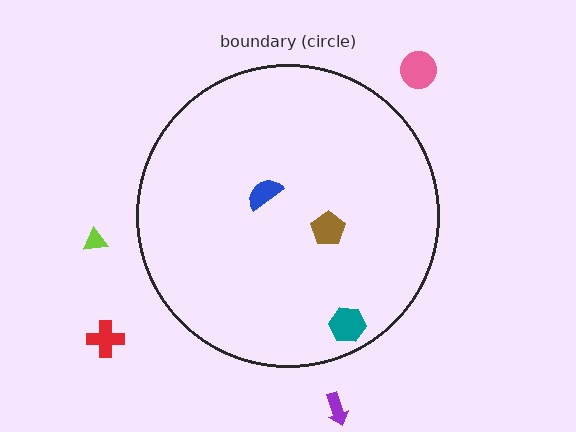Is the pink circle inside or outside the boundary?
Outside.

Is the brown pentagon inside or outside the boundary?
Inside.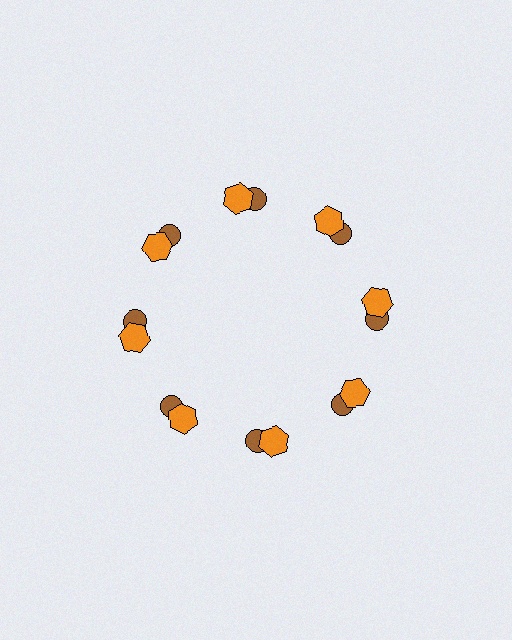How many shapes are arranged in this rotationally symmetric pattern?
There are 16 shapes, arranged in 8 groups of 2.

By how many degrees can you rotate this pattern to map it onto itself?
The pattern maps onto itself every 45 degrees of rotation.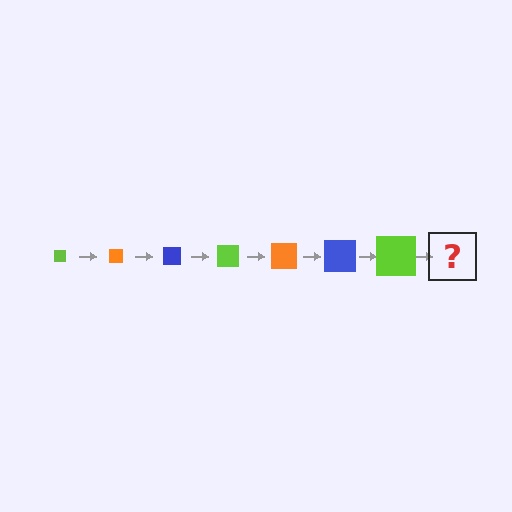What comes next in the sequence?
The next element should be an orange square, larger than the previous one.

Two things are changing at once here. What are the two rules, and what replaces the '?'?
The two rules are that the square grows larger each step and the color cycles through lime, orange, and blue. The '?' should be an orange square, larger than the previous one.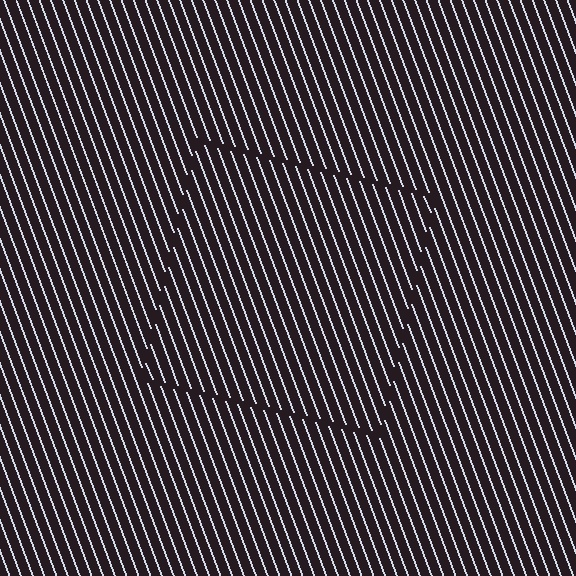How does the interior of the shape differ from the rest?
The interior of the shape contains the same grating, shifted by half a period — the contour is defined by the phase discontinuity where line-ends from the inner and outer gratings abut.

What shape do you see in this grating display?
An illusory square. The interior of the shape contains the same grating, shifted by half a period — the contour is defined by the phase discontinuity where line-ends from the inner and outer gratings abut.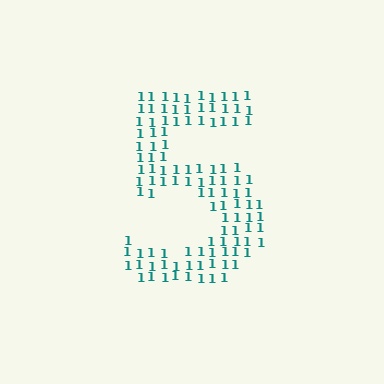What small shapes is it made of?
It is made of small digit 1's.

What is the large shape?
The large shape is the digit 5.